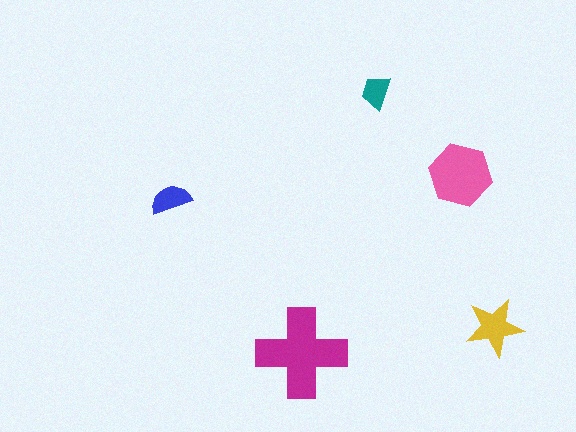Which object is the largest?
The magenta cross.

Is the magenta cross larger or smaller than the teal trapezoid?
Larger.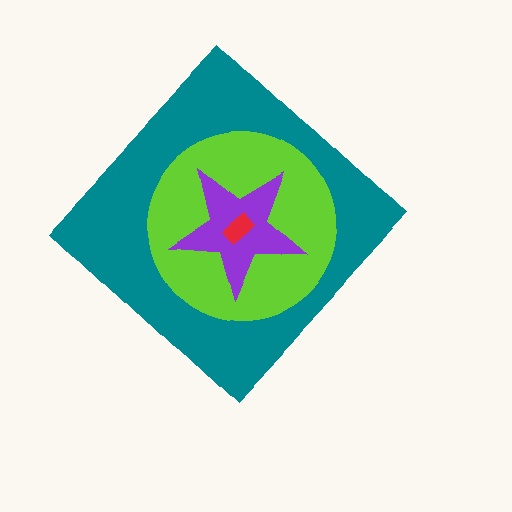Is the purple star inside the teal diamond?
Yes.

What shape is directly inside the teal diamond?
The lime circle.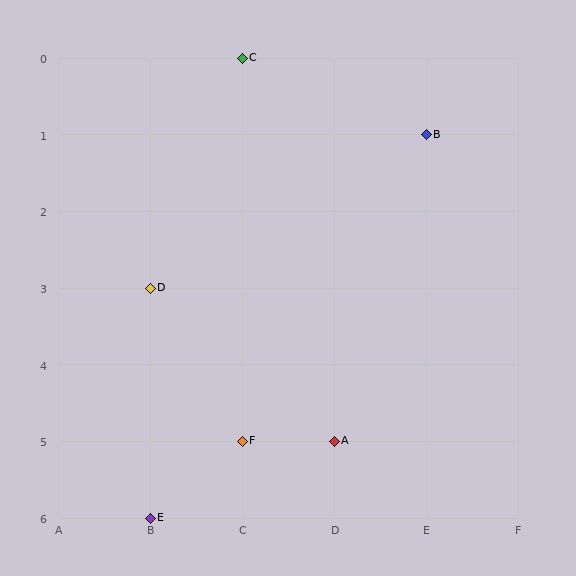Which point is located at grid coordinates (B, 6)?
Point E is at (B, 6).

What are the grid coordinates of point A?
Point A is at grid coordinates (D, 5).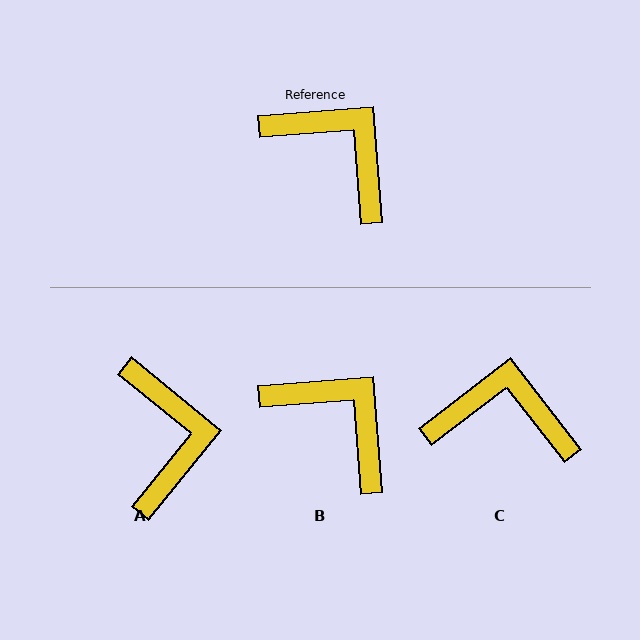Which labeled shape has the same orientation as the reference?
B.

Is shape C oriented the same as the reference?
No, it is off by about 33 degrees.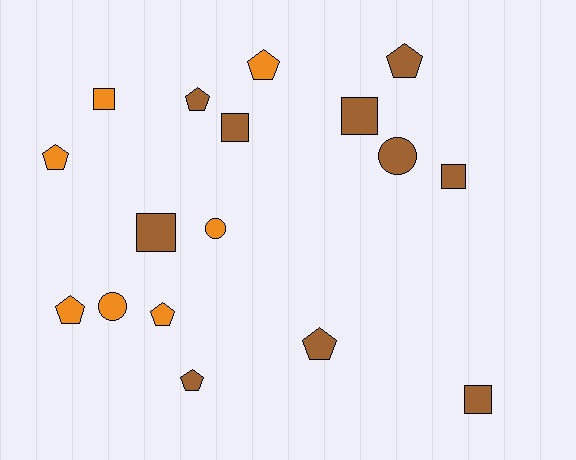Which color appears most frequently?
Brown, with 10 objects.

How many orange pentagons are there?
There are 4 orange pentagons.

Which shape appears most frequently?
Pentagon, with 8 objects.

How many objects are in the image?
There are 17 objects.